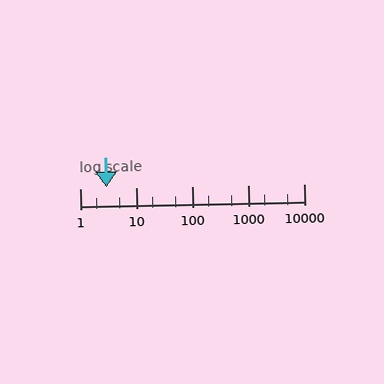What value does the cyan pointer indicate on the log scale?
The pointer indicates approximately 3.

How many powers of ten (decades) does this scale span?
The scale spans 4 decades, from 1 to 10000.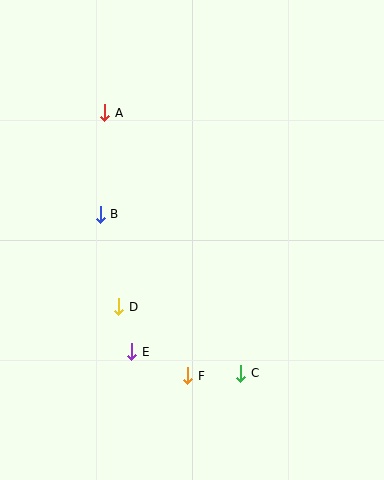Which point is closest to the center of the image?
Point B at (100, 214) is closest to the center.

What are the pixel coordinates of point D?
Point D is at (119, 307).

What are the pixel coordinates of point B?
Point B is at (100, 214).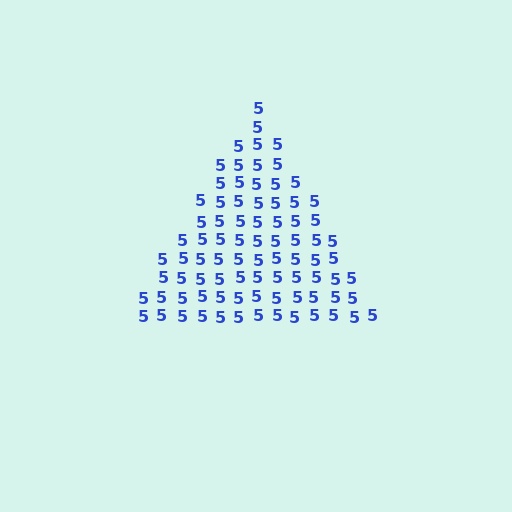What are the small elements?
The small elements are digit 5's.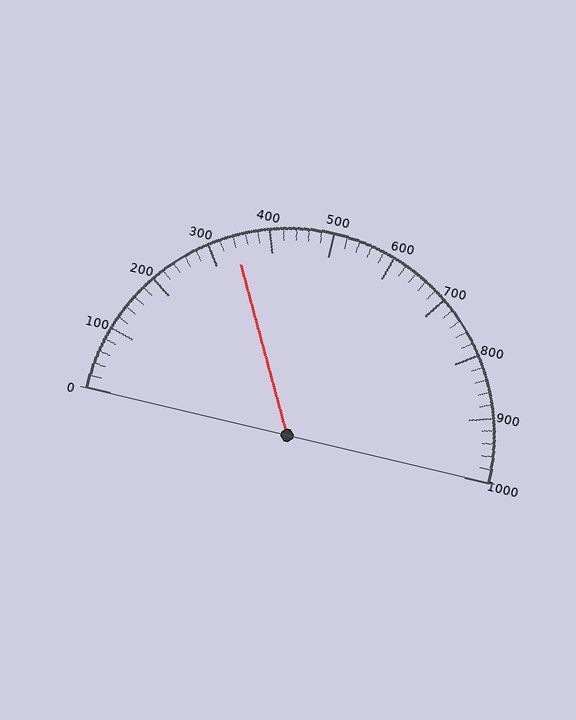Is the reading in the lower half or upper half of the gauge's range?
The reading is in the lower half of the range (0 to 1000).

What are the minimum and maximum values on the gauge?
The gauge ranges from 0 to 1000.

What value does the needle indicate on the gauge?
The needle indicates approximately 340.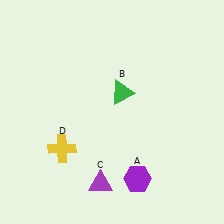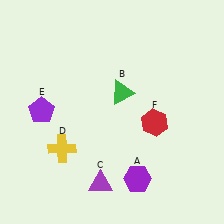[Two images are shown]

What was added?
A purple pentagon (E), a red hexagon (F) were added in Image 2.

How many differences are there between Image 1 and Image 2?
There are 2 differences between the two images.